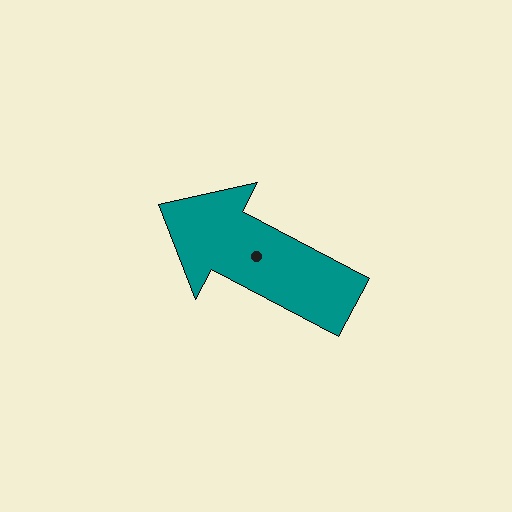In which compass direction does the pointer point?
Northwest.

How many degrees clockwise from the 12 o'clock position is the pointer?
Approximately 298 degrees.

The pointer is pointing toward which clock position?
Roughly 10 o'clock.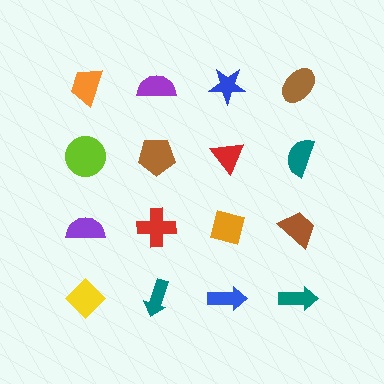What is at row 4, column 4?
A teal arrow.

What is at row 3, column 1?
A purple semicircle.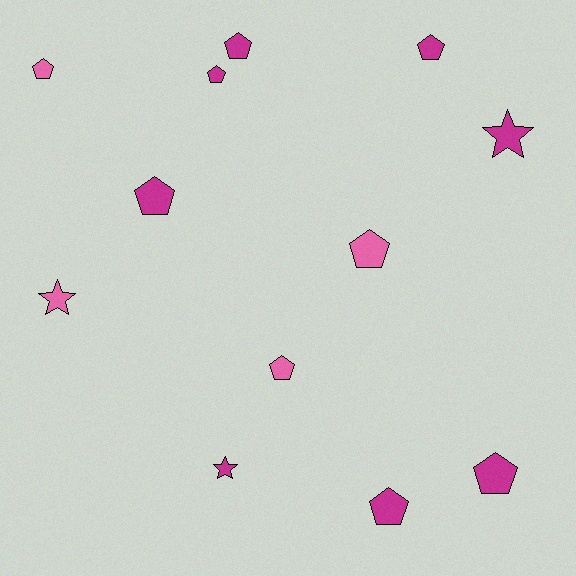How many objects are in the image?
There are 12 objects.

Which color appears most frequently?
Magenta, with 8 objects.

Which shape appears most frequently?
Pentagon, with 9 objects.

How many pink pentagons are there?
There are 3 pink pentagons.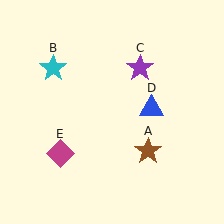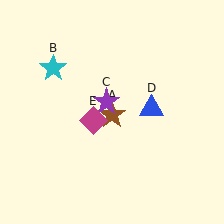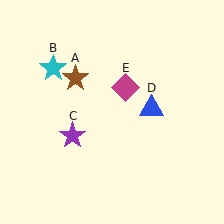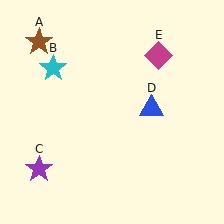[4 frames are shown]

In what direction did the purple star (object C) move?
The purple star (object C) moved down and to the left.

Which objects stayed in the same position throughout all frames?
Cyan star (object B) and blue triangle (object D) remained stationary.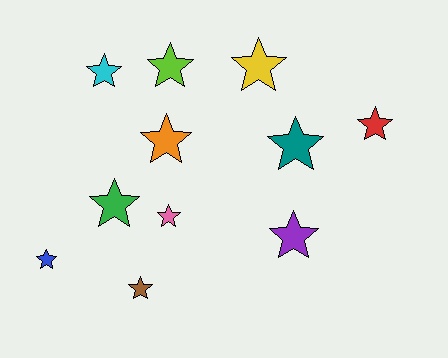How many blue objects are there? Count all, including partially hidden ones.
There is 1 blue object.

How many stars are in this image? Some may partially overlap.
There are 11 stars.